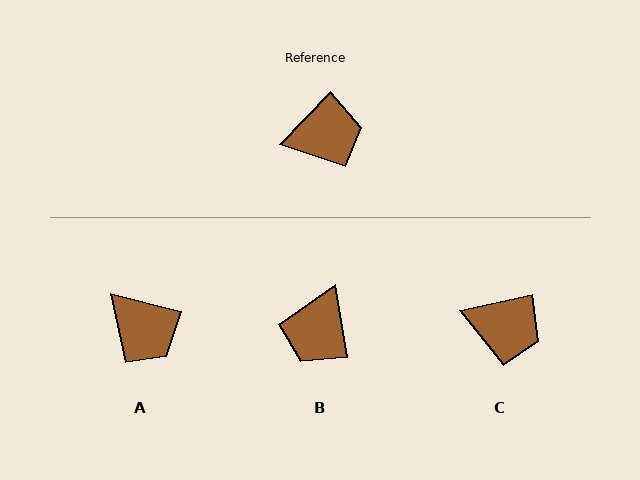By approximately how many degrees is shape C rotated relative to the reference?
Approximately 33 degrees clockwise.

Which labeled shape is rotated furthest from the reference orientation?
B, about 127 degrees away.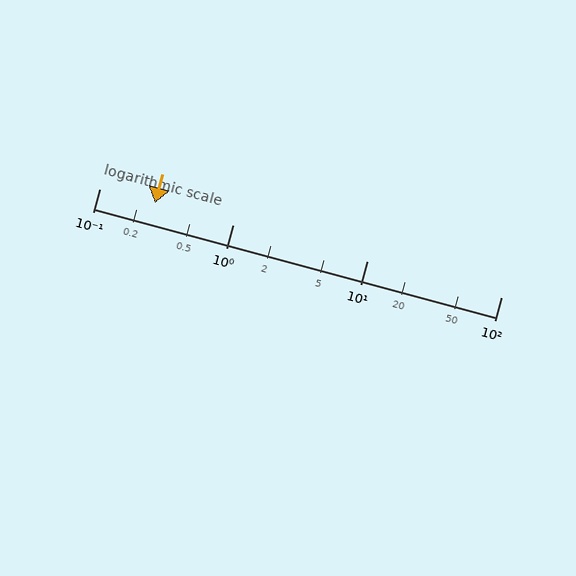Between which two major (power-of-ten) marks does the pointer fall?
The pointer is between 0.1 and 1.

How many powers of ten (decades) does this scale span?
The scale spans 3 decades, from 0.1 to 100.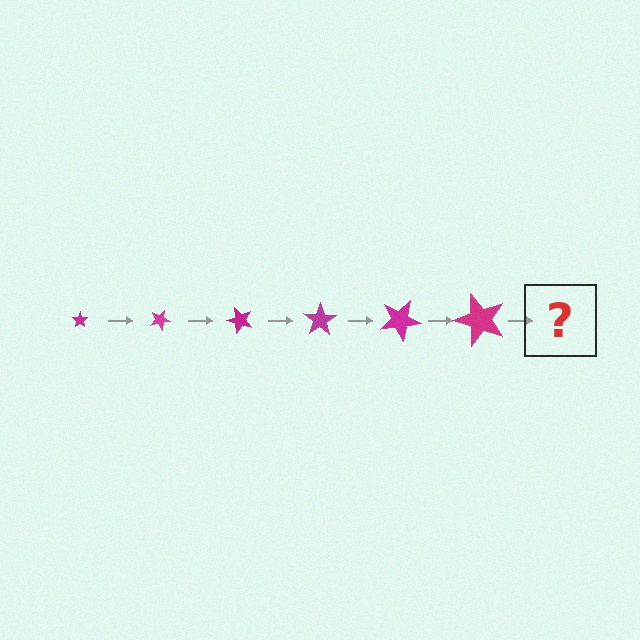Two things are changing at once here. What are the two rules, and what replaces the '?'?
The two rules are that the star grows larger each step and it rotates 25 degrees each step. The '?' should be a star, larger than the previous one and rotated 150 degrees from the start.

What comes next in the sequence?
The next element should be a star, larger than the previous one and rotated 150 degrees from the start.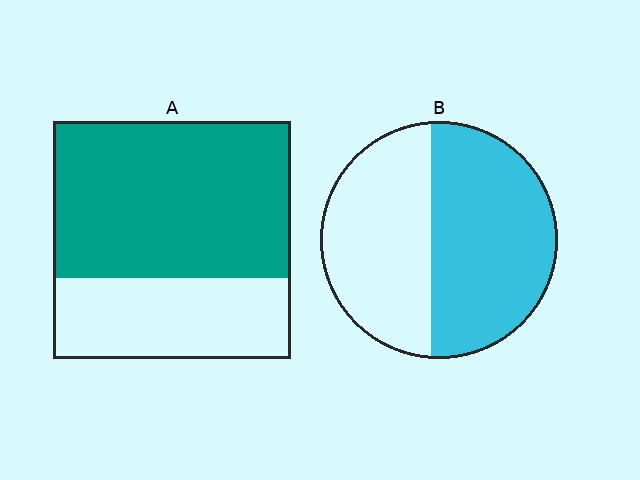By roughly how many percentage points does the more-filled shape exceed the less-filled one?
By roughly 10 percentage points (A over B).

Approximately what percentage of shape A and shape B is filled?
A is approximately 65% and B is approximately 55%.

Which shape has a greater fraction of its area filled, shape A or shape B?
Shape A.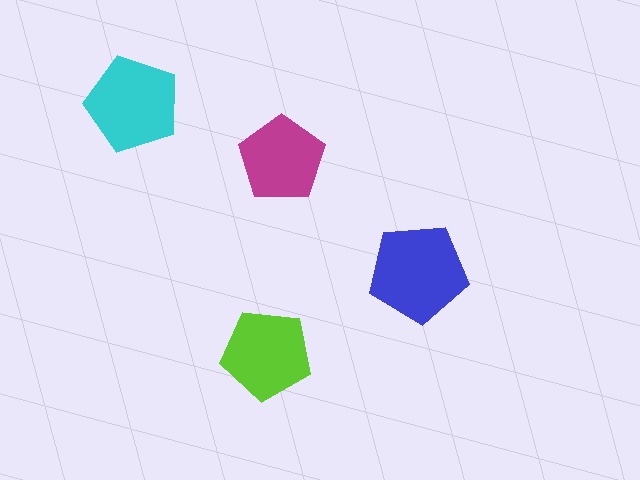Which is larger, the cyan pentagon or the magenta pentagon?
The cyan one.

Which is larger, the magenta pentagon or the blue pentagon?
The blue one.